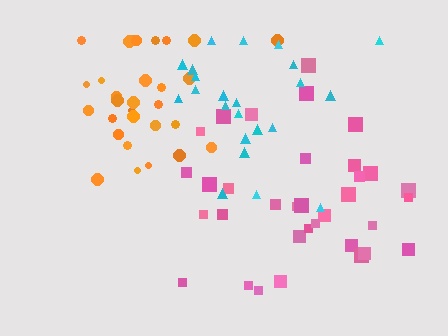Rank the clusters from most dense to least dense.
orange, cyan, pink.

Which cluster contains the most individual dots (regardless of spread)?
Pink (34).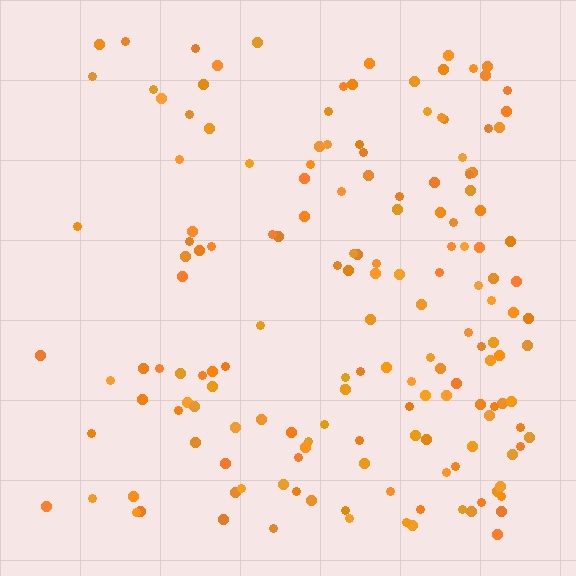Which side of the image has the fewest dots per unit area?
The left.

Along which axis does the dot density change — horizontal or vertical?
Horizontal.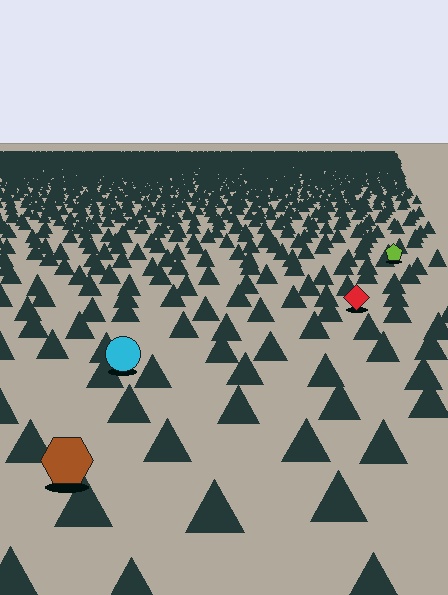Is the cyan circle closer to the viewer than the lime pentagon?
Yes. The cyan circle is closer — you can tell from the texture gradient: the ground texture is coarser near it.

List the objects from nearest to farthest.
From nearest to farthest: the brown hexagon, the cyan circle, the red diamond, the lime pentagon.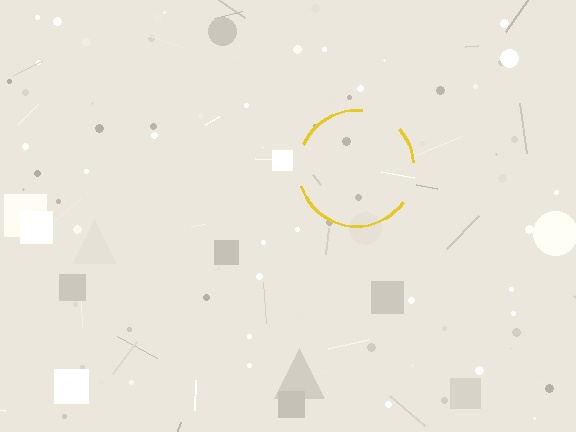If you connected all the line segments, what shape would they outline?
They would outline a circle.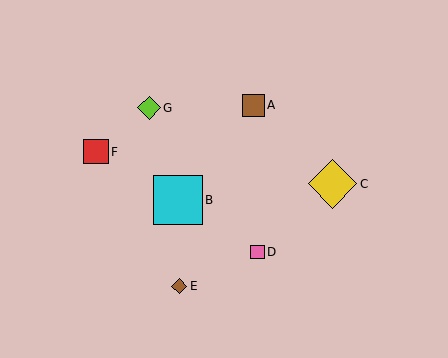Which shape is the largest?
The cyan square (labeled B) is the largest.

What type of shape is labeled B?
Shape B is a cyan square.